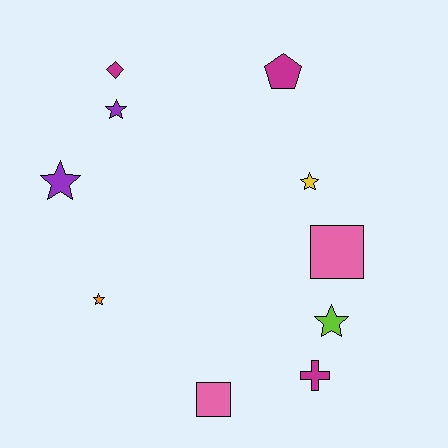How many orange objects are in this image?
There is 1 orange object.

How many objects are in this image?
There are 10 objects.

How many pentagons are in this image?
There is 1 pentagon.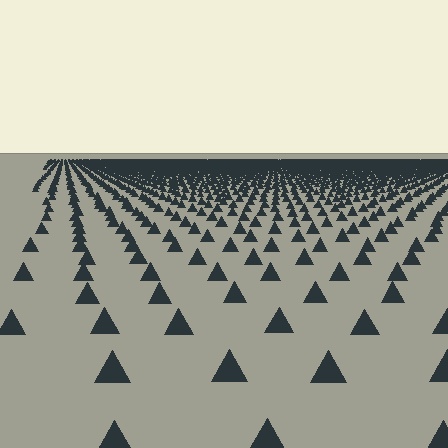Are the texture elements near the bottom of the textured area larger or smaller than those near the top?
Larger. Near the bottom, elements are closer to the viewer and appear at a bigger on-screen size.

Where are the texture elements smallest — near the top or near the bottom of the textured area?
Near the top.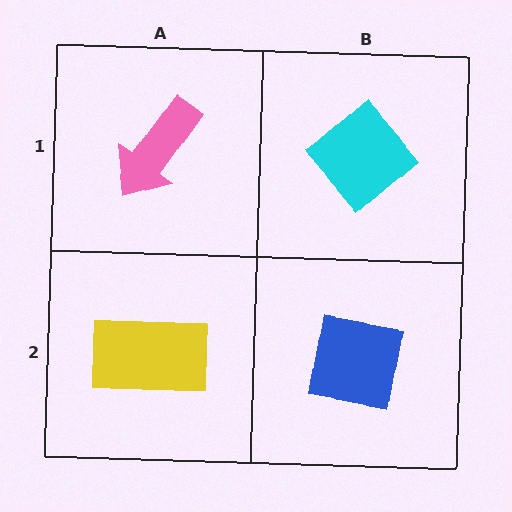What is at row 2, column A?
A yellow rectangle.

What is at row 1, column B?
A cyan diamond.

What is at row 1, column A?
A pink arrow.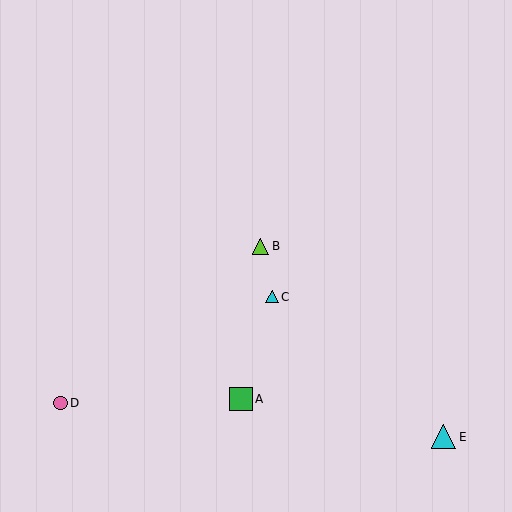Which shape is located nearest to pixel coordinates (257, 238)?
The lime triangle (labeled B) at (261, 246) is nearest to that location.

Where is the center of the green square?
The center of the green square is at (241, 399).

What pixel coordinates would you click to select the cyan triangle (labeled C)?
Click at (272, 297) to select the cyan triangle C.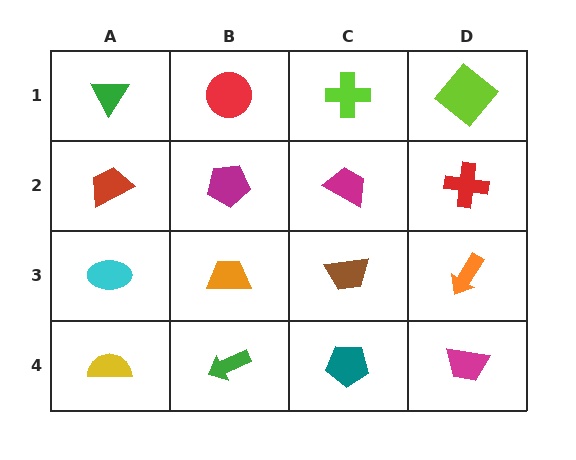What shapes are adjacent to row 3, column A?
A red trapezoid (row 2, column A), a yellow semicircle (row 4, column A), an orange trapezoid (row 3, column B).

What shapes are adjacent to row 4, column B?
An orange trapezoid (row 3, column B), a yellow semicircle (row 4, column A), a teal pentagon (row 4, column C).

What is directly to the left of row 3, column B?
A cyan ellipse.